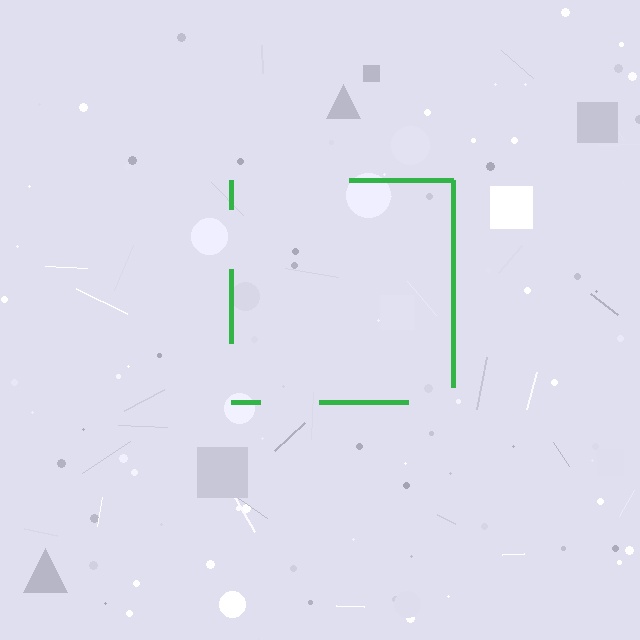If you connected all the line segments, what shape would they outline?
They would outline a square.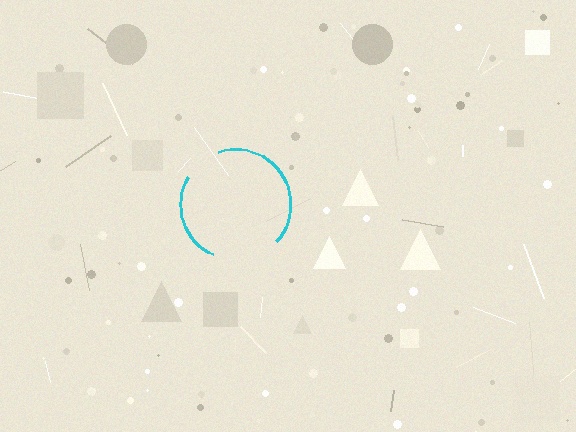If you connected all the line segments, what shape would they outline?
They would outline a circle.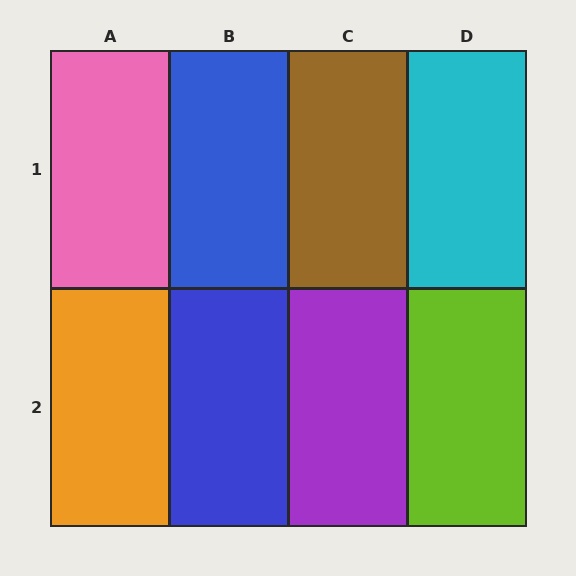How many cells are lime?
1 cell is lime.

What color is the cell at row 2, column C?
Purple.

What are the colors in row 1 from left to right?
Pink, blue, brown, cyan.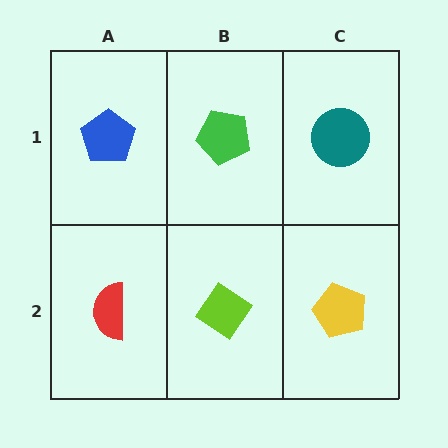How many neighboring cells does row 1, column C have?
2.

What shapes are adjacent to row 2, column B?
A green pentagon (row 1, column B), a red semicircle (row 2, column A), a yellow pentagon (row 2, column C).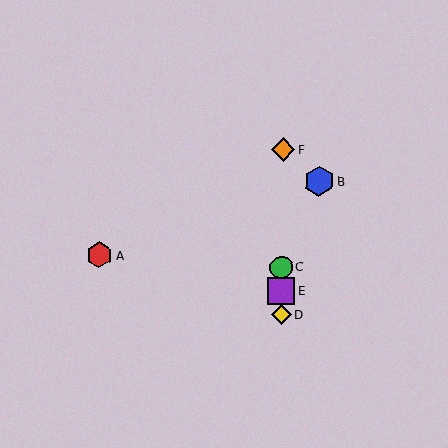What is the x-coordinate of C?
Object C is at x≈281.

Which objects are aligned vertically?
Objects C, D, E, F are aligned vertically.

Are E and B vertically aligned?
No, E is at x≈281 and B is at x≈319.